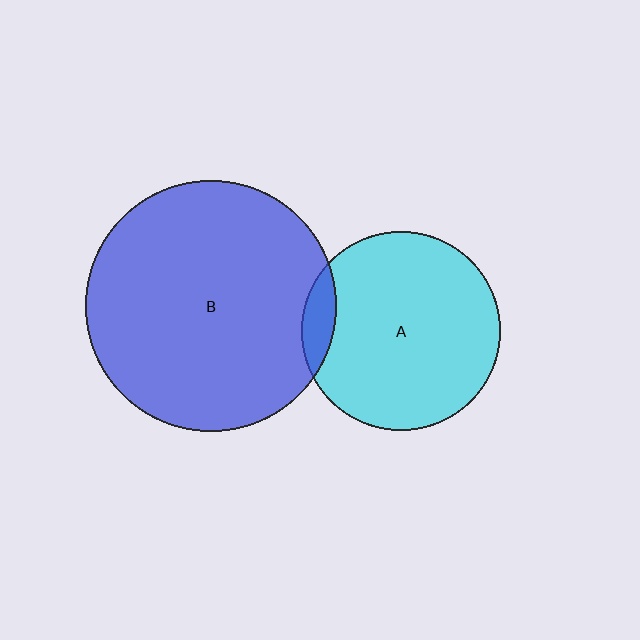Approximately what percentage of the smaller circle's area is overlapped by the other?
Approximately 10%.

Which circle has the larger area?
Circle B (blue).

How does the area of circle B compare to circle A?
Approximately 1.6 times.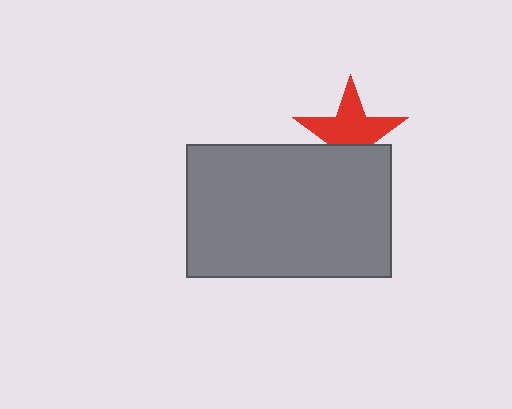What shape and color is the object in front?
The object in front is a gray rectangle.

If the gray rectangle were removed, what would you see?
You would see the complete red star.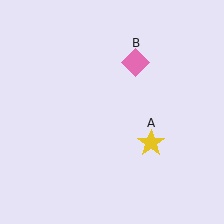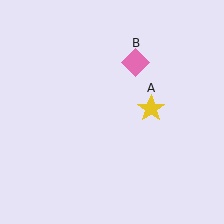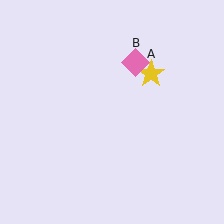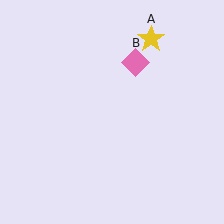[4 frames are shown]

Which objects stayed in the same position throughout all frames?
Pink diamond (object B) remained stationary.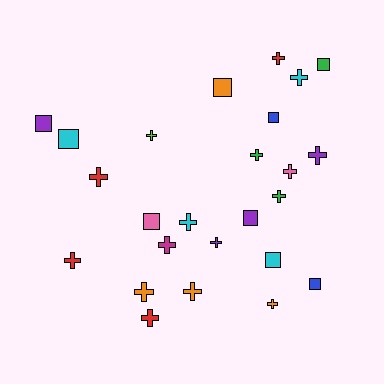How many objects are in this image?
There are 25 objects.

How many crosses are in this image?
There are 16 crosses.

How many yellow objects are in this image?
There are no yellow objects.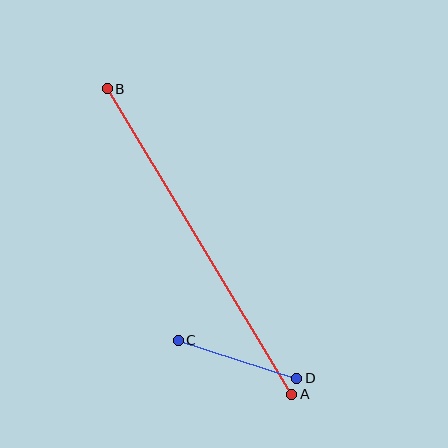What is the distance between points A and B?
The distance is approximately 357 pixels.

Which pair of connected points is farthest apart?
Points A and B are farthest apart.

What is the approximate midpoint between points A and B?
The midpoint is at approximately (200, 241) pixels.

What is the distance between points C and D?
The distance is approximately 125 pixels.